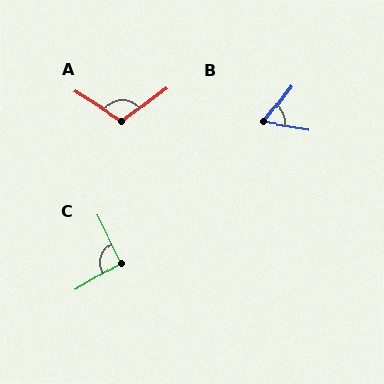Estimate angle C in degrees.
Approximately 95 degrees.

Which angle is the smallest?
B, at approximately 62 degrees.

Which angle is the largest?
A, at approximately 111 degrees.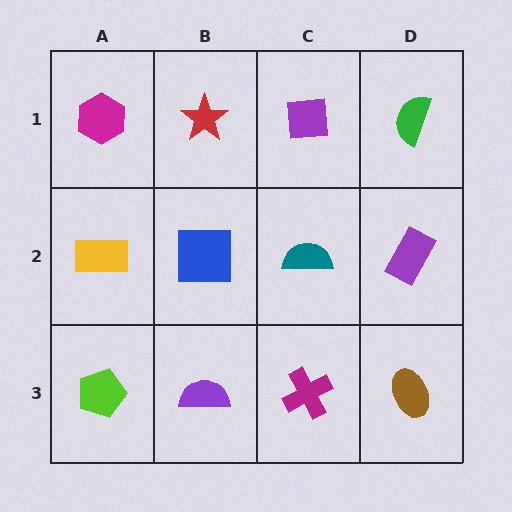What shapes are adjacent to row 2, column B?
A red star (row 1, column B), a purple semicircle (row 3, column B), a yellow rectangle (row 2, column A), a teal semicircle (row 2, column C).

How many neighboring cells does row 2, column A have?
3.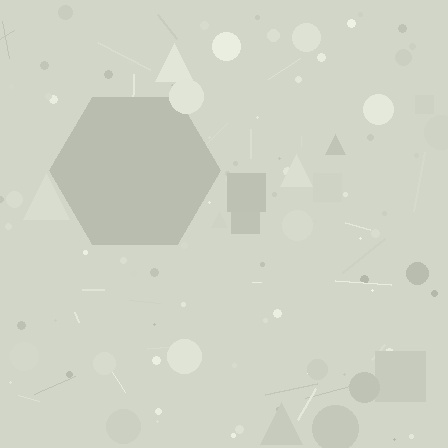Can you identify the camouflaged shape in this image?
The camouflaged shape is a hexagon.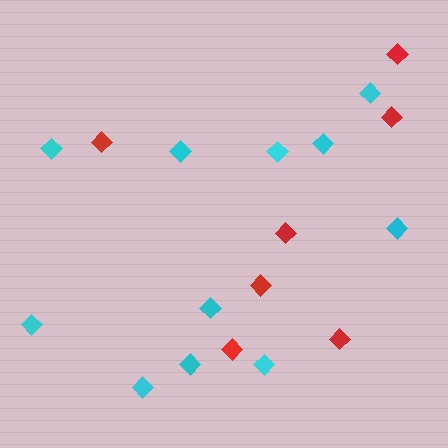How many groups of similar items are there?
There are 2 groups: one group of red diamonds (7) and one group of cyan diamonds (11).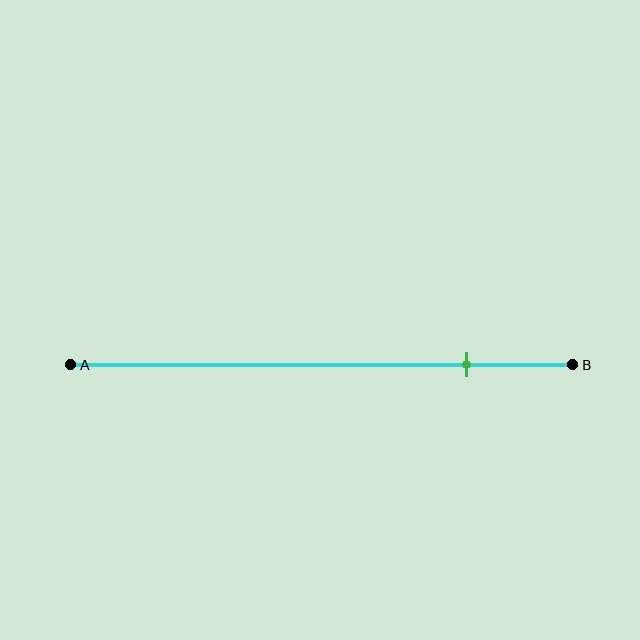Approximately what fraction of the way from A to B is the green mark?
The green mark is approximately 80% of the way from A to B.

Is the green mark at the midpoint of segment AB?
No, the mark is at about 80% from A, not at the 50% midpoint.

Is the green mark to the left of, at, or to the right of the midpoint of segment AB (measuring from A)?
The green mark is to the right of the midpoint of segment AB.